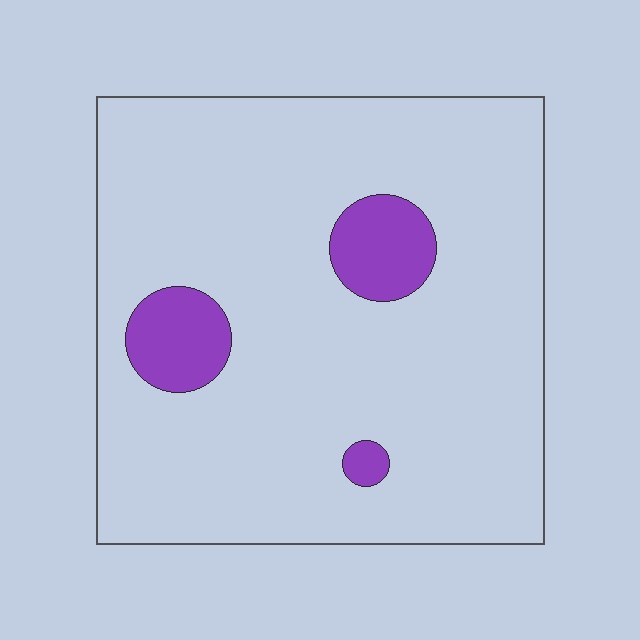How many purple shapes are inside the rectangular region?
3.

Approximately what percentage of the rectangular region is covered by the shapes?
Approximately 10%.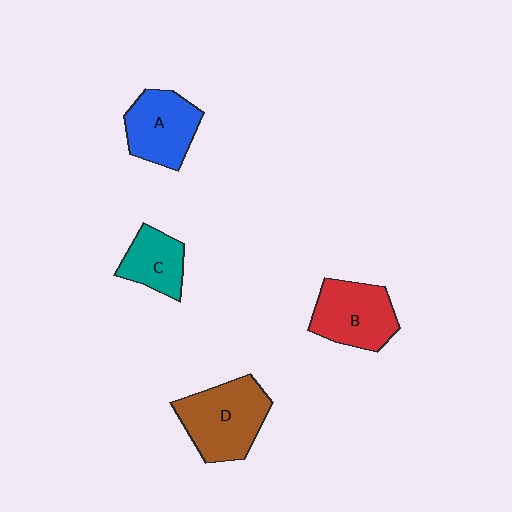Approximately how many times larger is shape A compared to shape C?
Approximately 1.4 times.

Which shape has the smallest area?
Shape C (teal).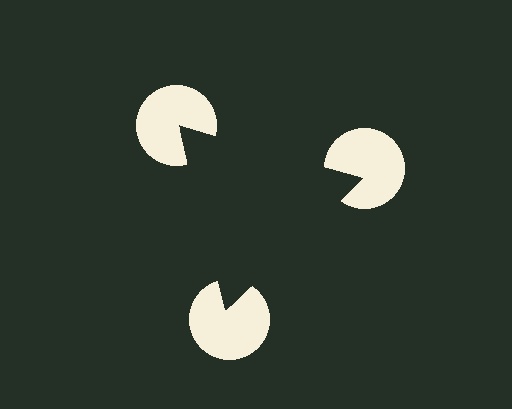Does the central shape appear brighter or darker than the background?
It typically appears slightly darker than the background, even though no actual brightness change is drawn.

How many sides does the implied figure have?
3 sides.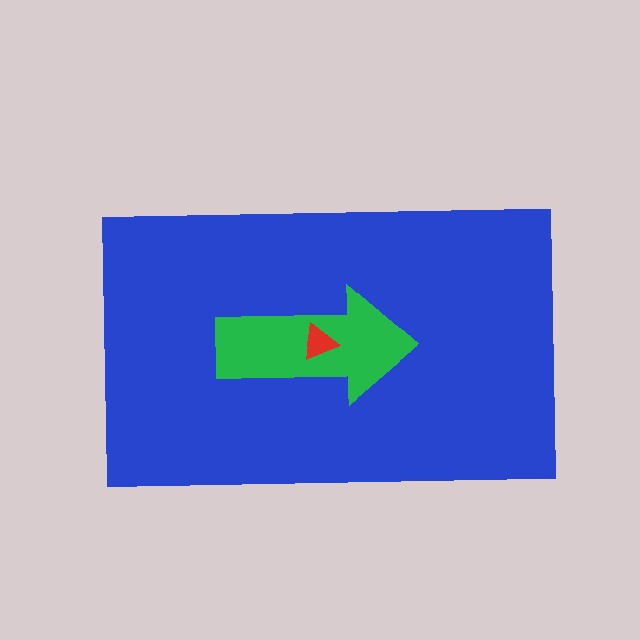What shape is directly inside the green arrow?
The red triangle.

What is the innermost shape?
The red triangle.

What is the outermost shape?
The blue rectangle.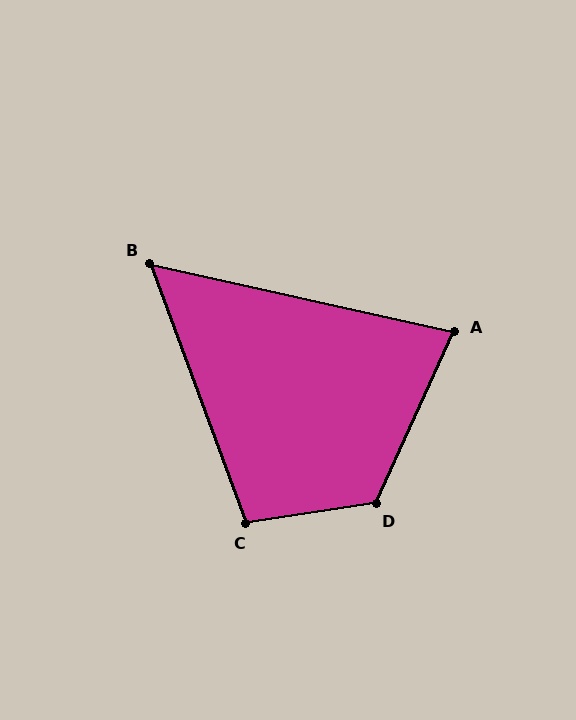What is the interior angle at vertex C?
Approximately 102 degrees (obtuse).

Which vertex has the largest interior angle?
D, at approximately 123 degrees.